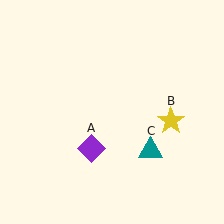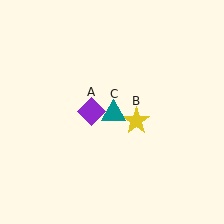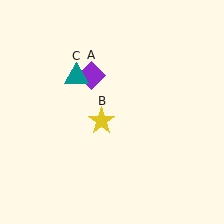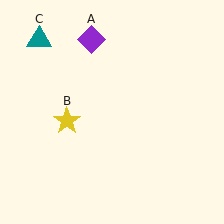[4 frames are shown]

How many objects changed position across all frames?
3 objects changed position: purple diamond (object A), yellow star (object B), teal triangle (object C).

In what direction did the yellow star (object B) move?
The yellow star (object B) moved left.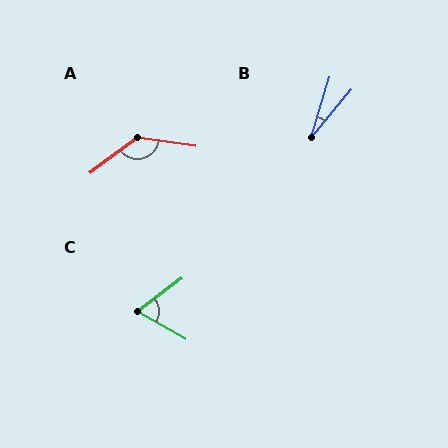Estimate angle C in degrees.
Approximately 67 degrees.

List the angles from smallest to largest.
B (23°), C (67°), A (135°).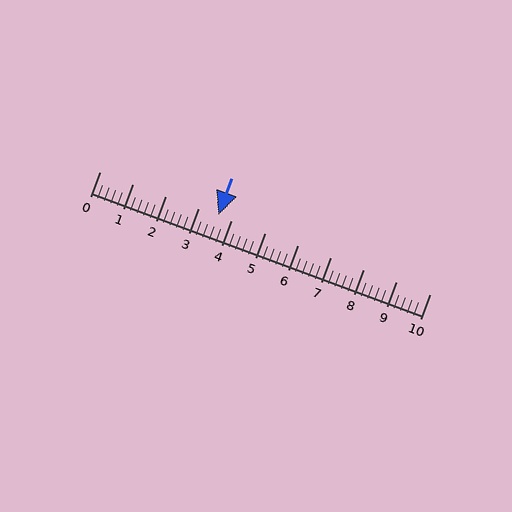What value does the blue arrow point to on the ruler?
The blue arrow points to approximately 3.6.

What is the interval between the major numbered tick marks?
The major tick marks are spaced 1 units apart.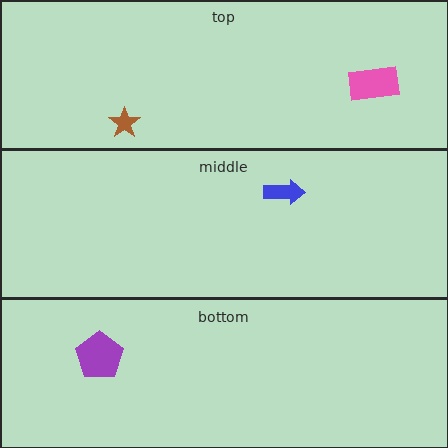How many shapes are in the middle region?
1.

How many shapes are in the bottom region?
1.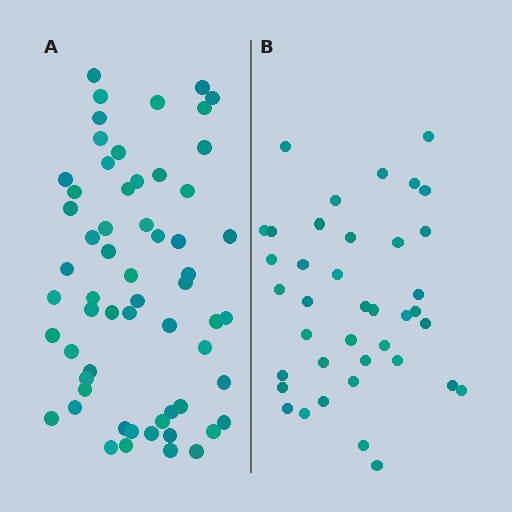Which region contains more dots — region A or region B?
Region A (the left region) has more dots.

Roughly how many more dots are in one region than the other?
Region A has approximately 20 more dots than region B.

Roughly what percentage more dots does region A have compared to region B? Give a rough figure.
About 55% more.